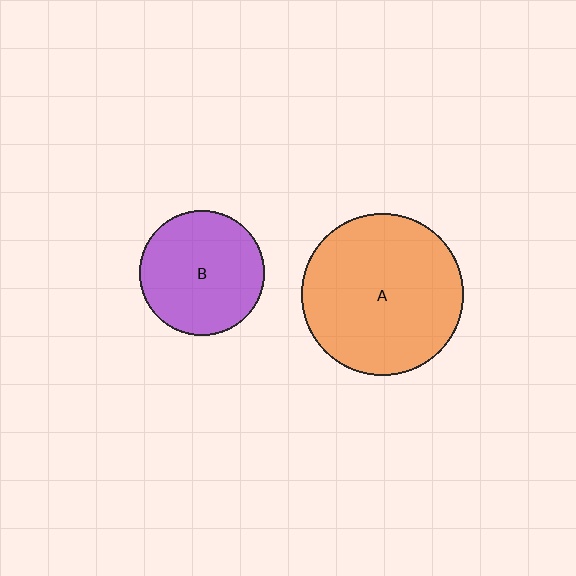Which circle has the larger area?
Circle A (orange).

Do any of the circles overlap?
No, none of the circles overlap.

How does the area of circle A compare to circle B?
Approximately 1.7 times.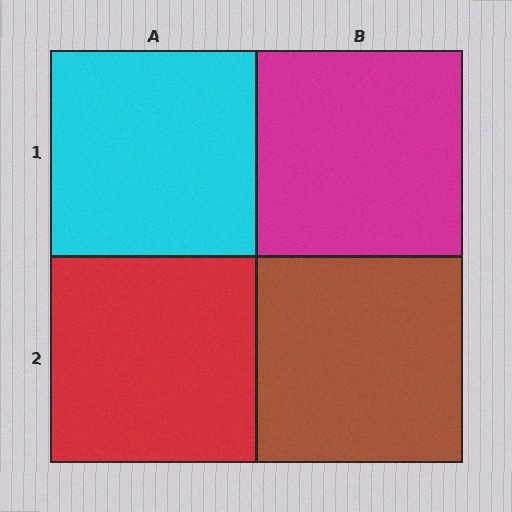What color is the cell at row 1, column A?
Cyan.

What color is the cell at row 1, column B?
Magenta.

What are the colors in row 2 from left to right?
Red, brown.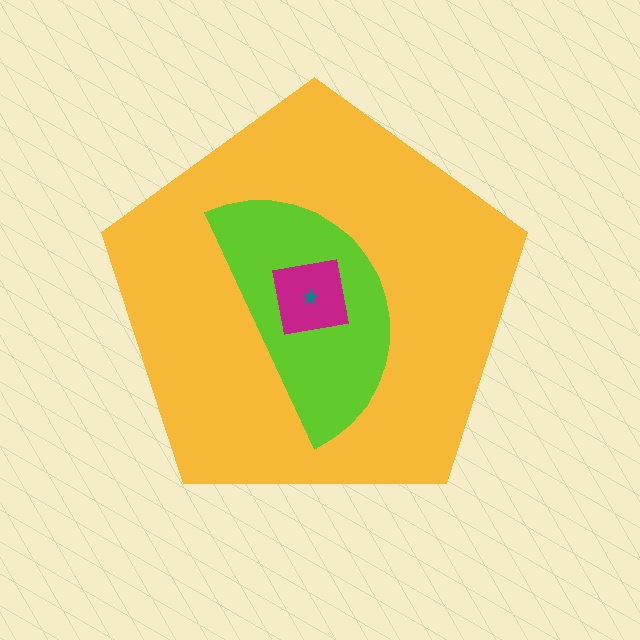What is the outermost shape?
The yellow pentagon.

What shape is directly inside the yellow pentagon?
The lime semicircle.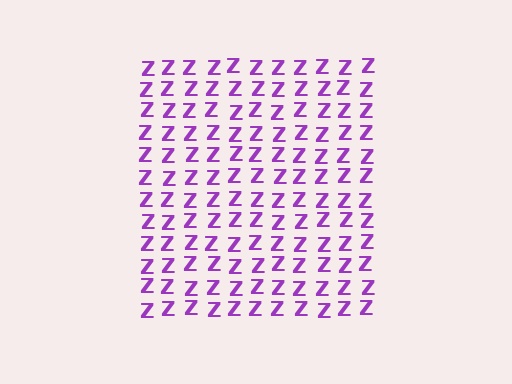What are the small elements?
The small elements are letter Z's.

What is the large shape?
The large shape is a square.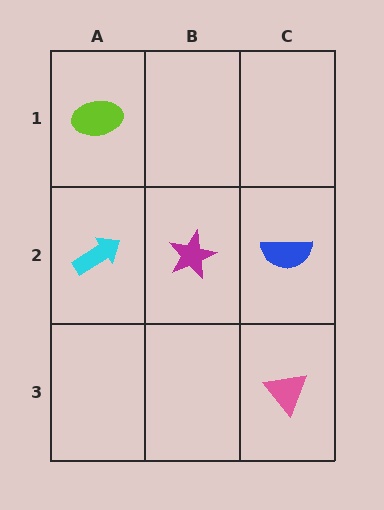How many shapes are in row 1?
1 shape.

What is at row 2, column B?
A magenta star.